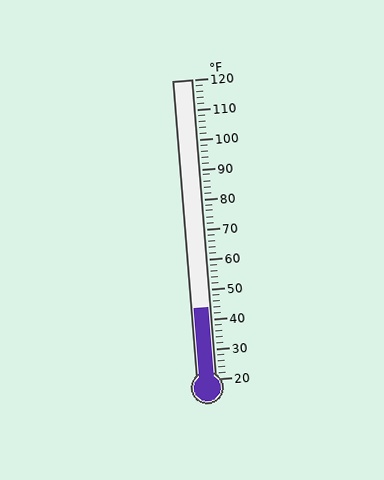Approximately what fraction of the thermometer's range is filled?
The thermometer is filled to approximately 25% of its range.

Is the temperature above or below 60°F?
The temperature is below 60°F.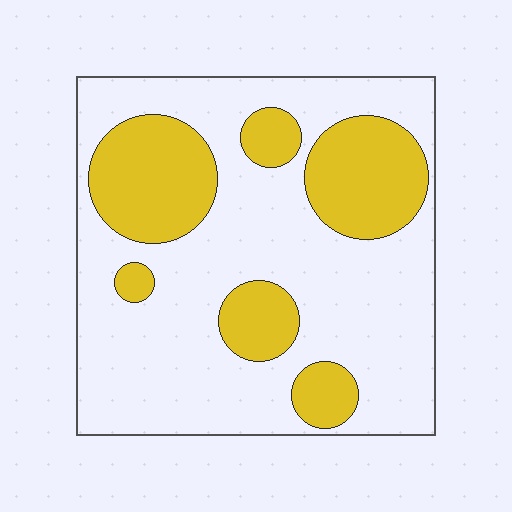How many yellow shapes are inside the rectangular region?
6.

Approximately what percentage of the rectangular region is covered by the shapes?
Approximately 30%.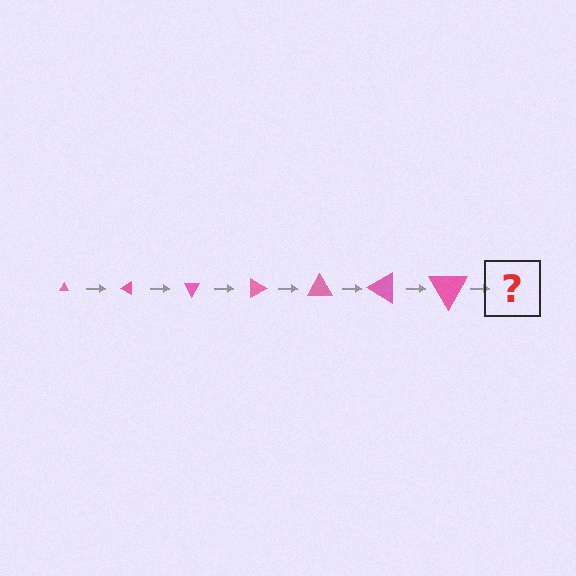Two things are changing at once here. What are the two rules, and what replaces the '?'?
The two rules are that the triangle grows larger each step and it rotates 30 degrees each step. The '?' should be a triangle, larger than the previous one and rotated 210 degrees from the start.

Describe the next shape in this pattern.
It should be a triangle, larger than the previous one and rotated 210 degrees from the start.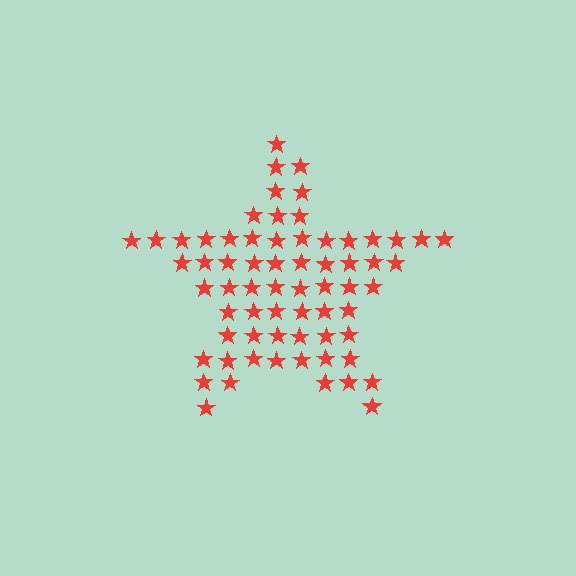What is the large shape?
The large shape is a star.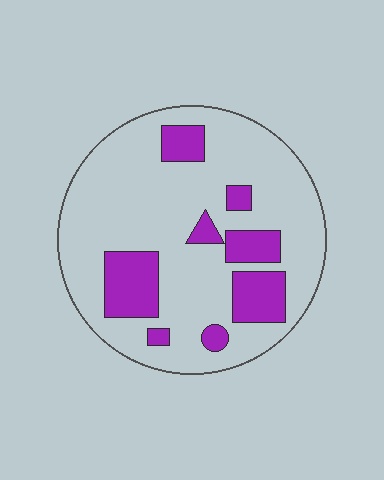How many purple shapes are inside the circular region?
8.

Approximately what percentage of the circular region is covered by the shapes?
Approximately 20%.